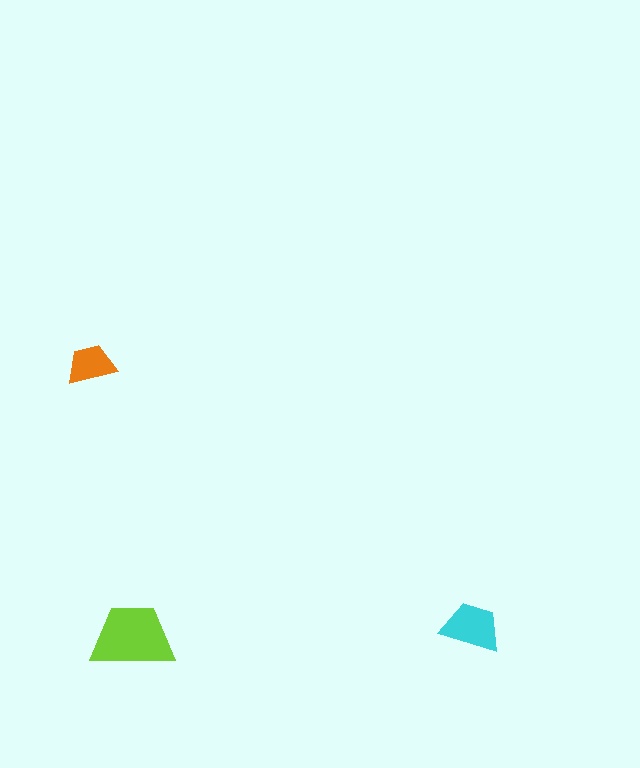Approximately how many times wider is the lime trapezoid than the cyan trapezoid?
About 1.5 times wider.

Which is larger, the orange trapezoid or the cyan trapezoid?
The cyan one.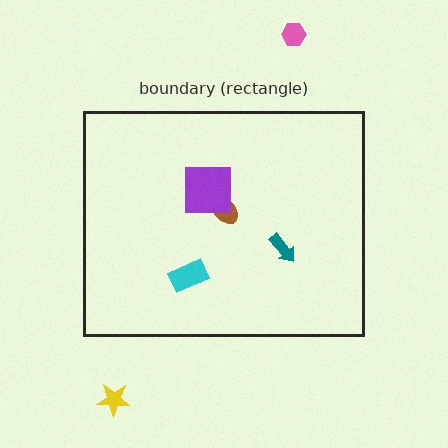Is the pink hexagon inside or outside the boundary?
Outside.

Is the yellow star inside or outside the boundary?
Outside.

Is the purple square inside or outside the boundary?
Inside.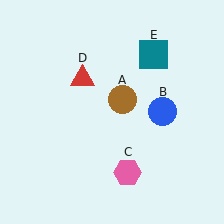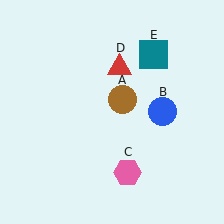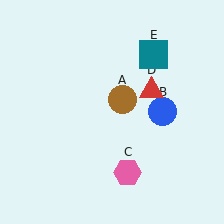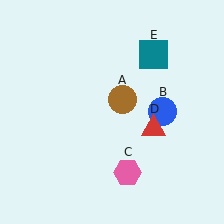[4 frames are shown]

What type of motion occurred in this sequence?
The red triangle (object D) rotated clockwise around the center of the scene.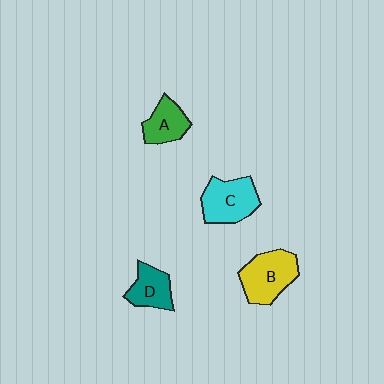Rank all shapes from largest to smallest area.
From largest to smallest: B (yellow), C (cyan), D (teal), A (green).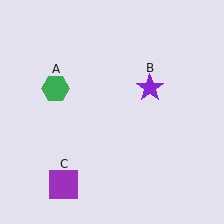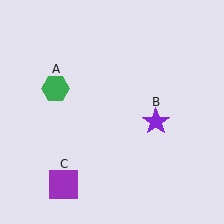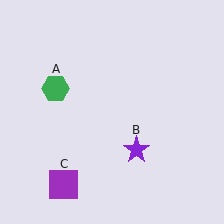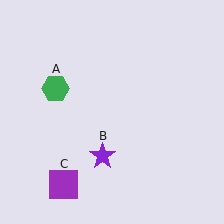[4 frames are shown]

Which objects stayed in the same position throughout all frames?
Green hexagon (object A) and purple square (object C) remained stationary.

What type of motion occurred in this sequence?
The purple star (object B) rotated clockwise around the center of the scene.